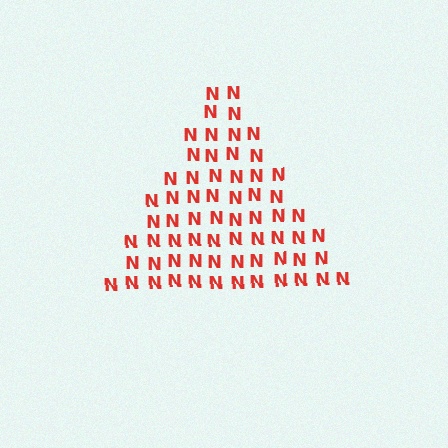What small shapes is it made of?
It is made of small letter N's.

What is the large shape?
The large shape is a triangle.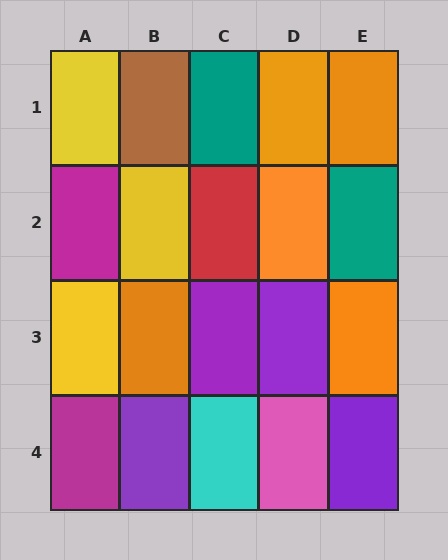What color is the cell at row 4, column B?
Purple.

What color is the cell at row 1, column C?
Teal.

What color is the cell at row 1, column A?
Yellow.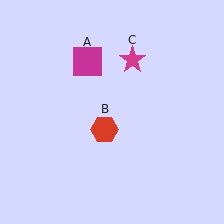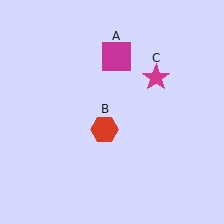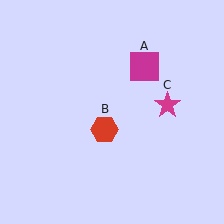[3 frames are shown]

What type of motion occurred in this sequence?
The magenta square (object A), magenta star (object C) rotated clockwise around the center of the scene.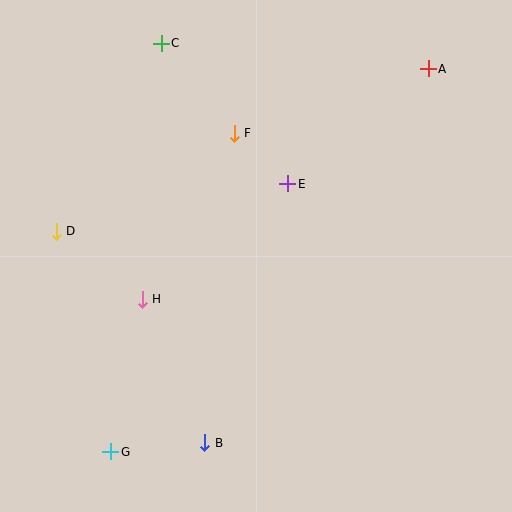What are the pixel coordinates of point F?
Point F is at (234, 133).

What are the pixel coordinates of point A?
Point A is at (428, 69).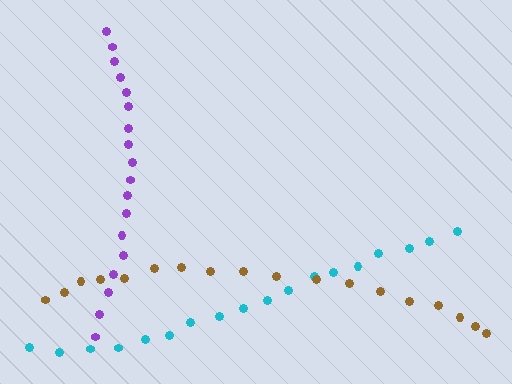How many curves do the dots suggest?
There are 3 distinct paths.